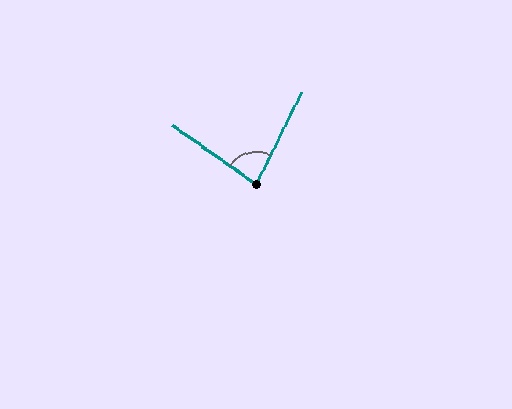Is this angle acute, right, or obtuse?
It is acute.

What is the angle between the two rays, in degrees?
Approximately 81 degrees.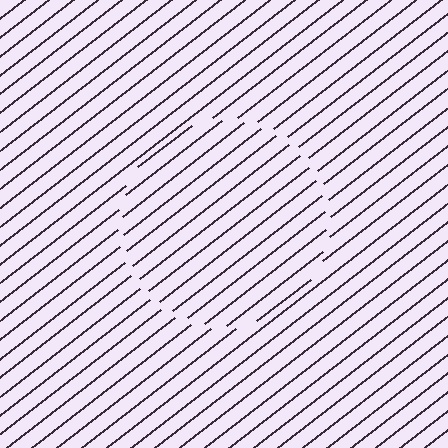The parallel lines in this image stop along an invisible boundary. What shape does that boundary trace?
An illusory circle. The interior of the shape contains the same grating, shifted by half a period — the contour is defined by the phase discontinuity where line-ends from the inner and outer gratings abut.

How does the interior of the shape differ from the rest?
The interior of the shape contains the same grating, shifted by half a period — the contour is defined by the phase discontinuity where line-ends from the inner and outer gratings abut.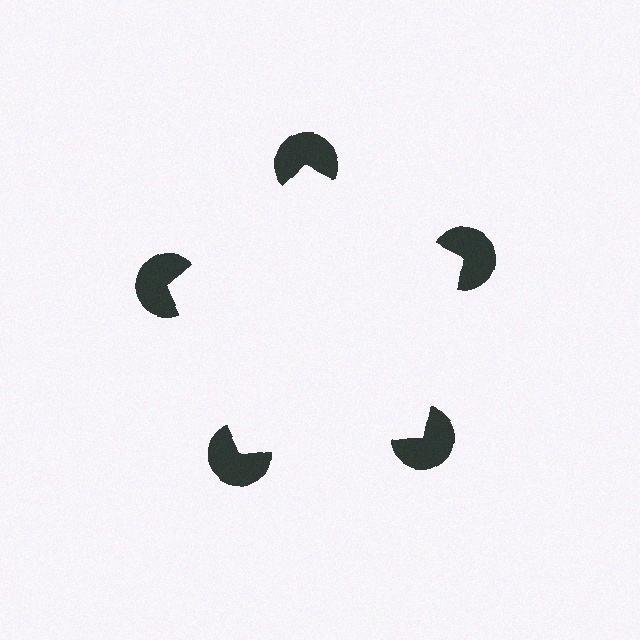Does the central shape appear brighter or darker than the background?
It typically appears slightly brighter than the background, even though no actual brightness change is drawn.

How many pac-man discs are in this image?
There are 5 — one at each vertex of the illusory pentagon.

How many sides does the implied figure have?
5 sides.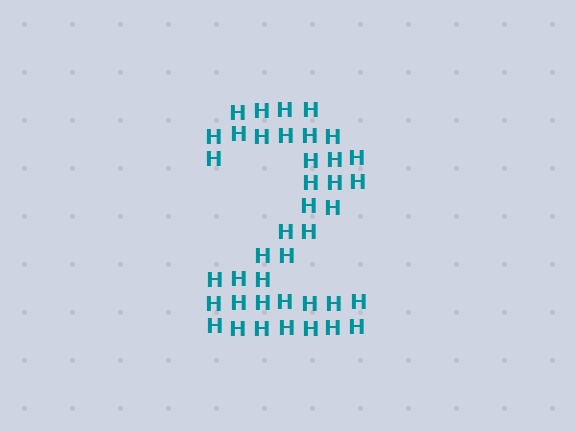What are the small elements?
The small elements are letter H's.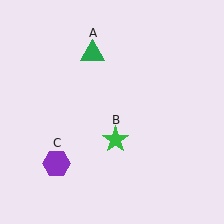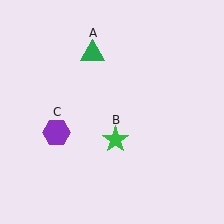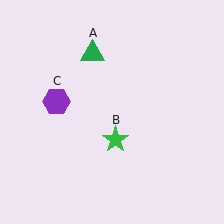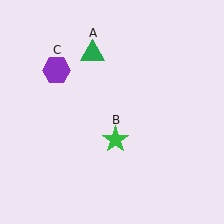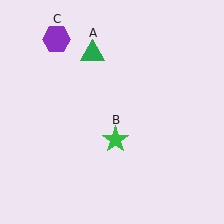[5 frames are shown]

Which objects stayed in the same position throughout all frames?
Green triangle (object A) and green star (object B) remained stationary.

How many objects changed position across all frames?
1 object changed position: purple hexagon (object C).